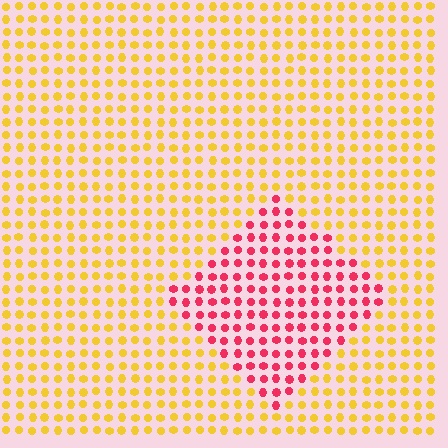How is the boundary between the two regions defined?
The boundary is defined purely by a slight shift in hue (about 63 degrees). Spacing, size, and orientation are identical on both sides.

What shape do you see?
I see a diamond.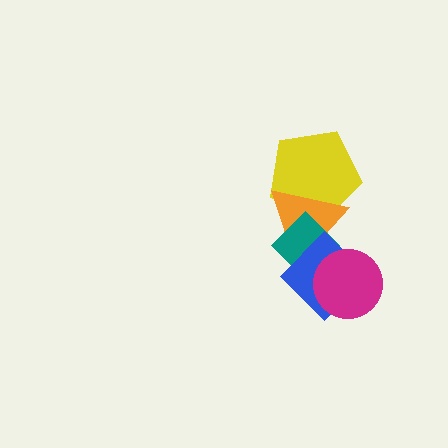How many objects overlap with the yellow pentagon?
2 objects overlap with the yellow pentagon.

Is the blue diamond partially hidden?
Yes, it is partially covered by another shape.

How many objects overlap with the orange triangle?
3 objects overlap with the orange triangle.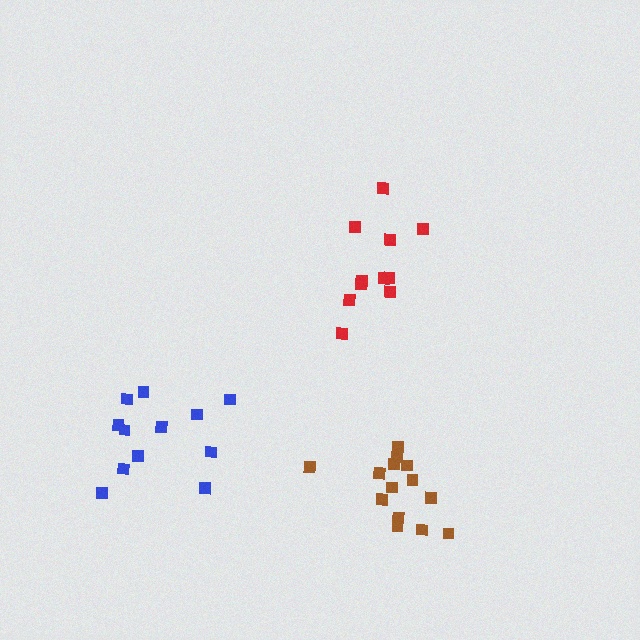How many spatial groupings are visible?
There are 3 spatial groupings.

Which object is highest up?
The red cluster is topmost.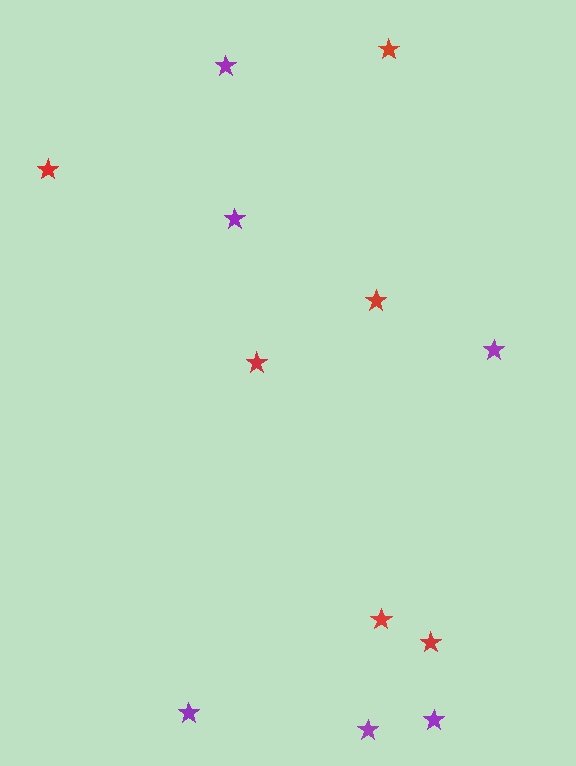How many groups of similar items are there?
There are 2 groups: one group of red stars (6) and one group of purple stars (6).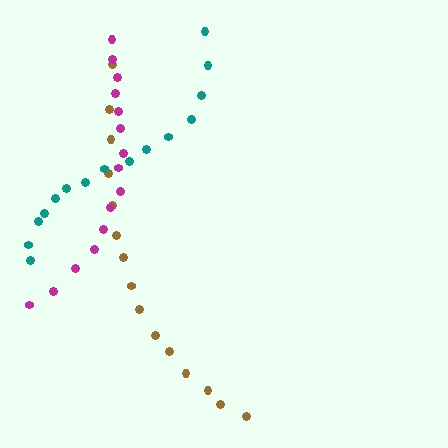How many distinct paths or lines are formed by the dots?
There are 3 distinct paths.